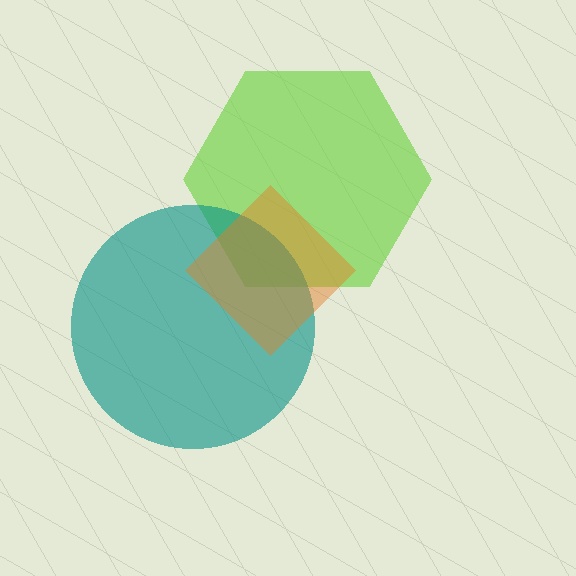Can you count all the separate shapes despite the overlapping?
Yes, there are 3 separate shapes.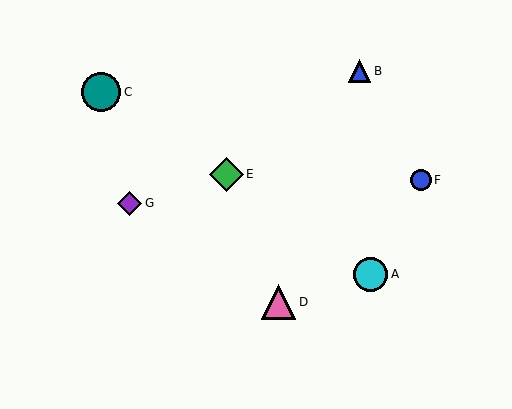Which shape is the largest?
The teal circle (labeled C) is the largest.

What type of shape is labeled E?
Shape E is a green diamond.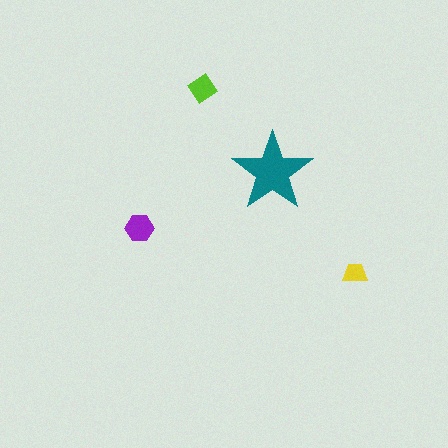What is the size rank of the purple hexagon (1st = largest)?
2nd.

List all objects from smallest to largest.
The yellow trapezoid, the lime diamond, the purple hexagon, the teal star.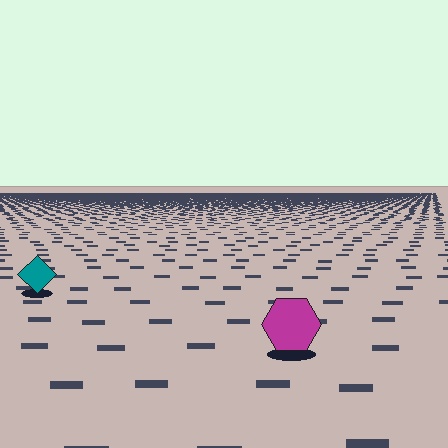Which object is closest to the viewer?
The magenta hexagon is closest. The texture marks near it are larger and more spread out.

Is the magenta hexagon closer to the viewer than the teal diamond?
Yes. The magenta hexagon is closer — you can tell from the texture gradient: the ground texture is coarser near it.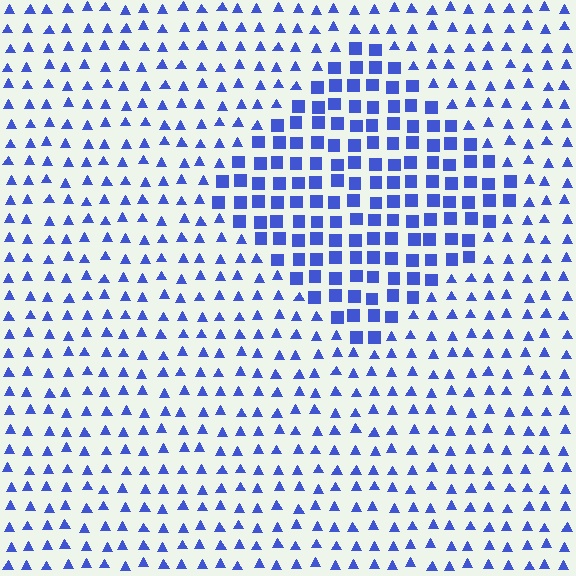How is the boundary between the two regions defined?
The boundary is defined by a change in element shape: squares inside vs. triangles outside. All elements share the same color and spacing.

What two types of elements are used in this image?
The image uses squares inside the diamond region and triangles outside it.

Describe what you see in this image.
The image is filled with small blue elements arranged in a uniform grid. A diamond-shaped region contains squares, while the surrounding area contains triangles. The boundary is defined purely by the change in element shape.